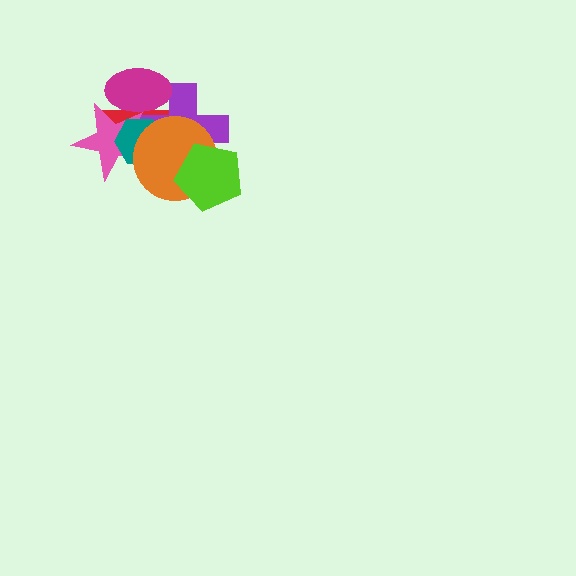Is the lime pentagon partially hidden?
No, no other shape covers it.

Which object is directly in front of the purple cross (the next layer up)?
The pink star is directly in front of the purple cross.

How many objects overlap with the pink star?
5 objects overlap with the pink star.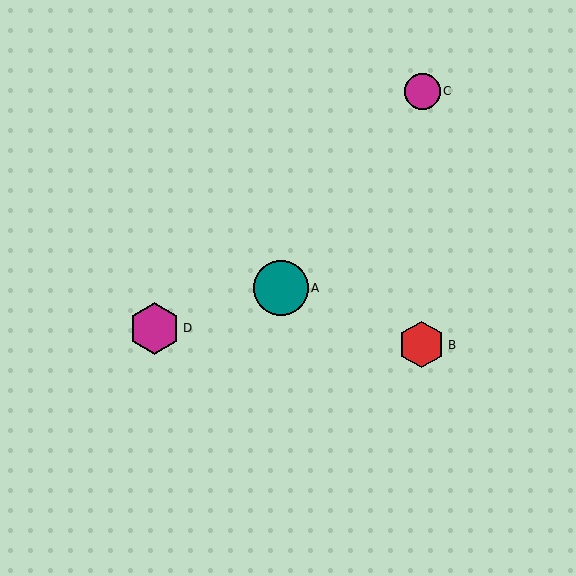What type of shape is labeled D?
Shape D is a magenta hexagon.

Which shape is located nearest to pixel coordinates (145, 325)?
The magenta hexagon (labeled D) at (154, 328) is nearest to that location.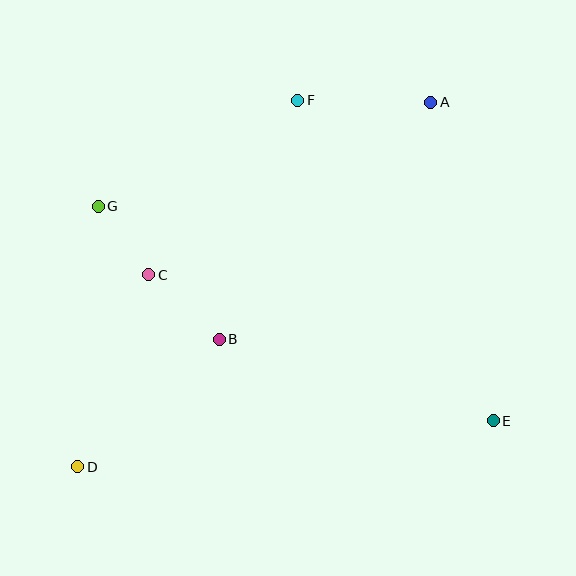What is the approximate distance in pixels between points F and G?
The distance between F and G is approximately 226 pixels.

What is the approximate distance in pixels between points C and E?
The distance between C and E is approximately 374 pixels.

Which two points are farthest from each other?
Points A and D are farthest from each other.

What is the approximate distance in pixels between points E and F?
The distance between E and F is approximately 375 pixels.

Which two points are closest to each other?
Points C and G are closest to each other.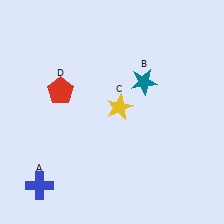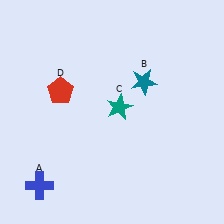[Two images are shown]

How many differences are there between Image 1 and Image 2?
There is 1 difference between the two images.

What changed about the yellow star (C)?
In Image 1, C is yellow. In Image 2, it changed to teal.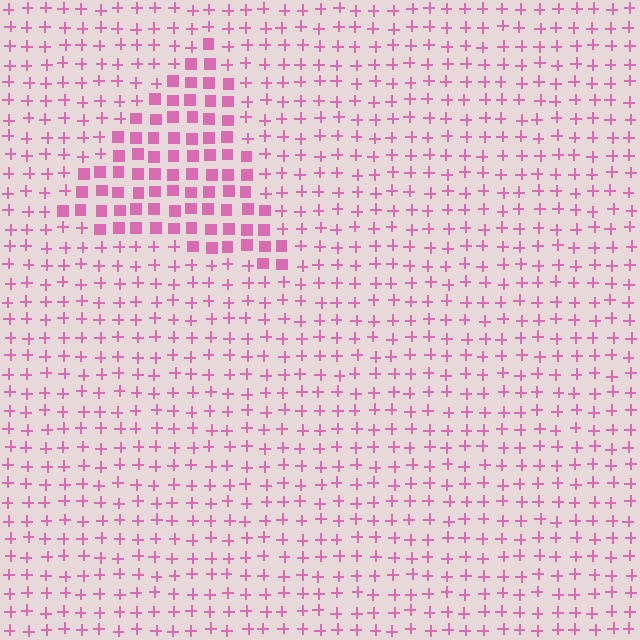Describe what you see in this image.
The image is filled with small pink elements arranged in a uniform grid. A triangle-shaped region contains squares, while the surrounding area contains plus signs. The boundary is defined purely by the change in element shape.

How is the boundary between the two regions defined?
The boundary is defined by a change in element shape: squares inside vs. plus signs outside. All elements share the same color and spacing.